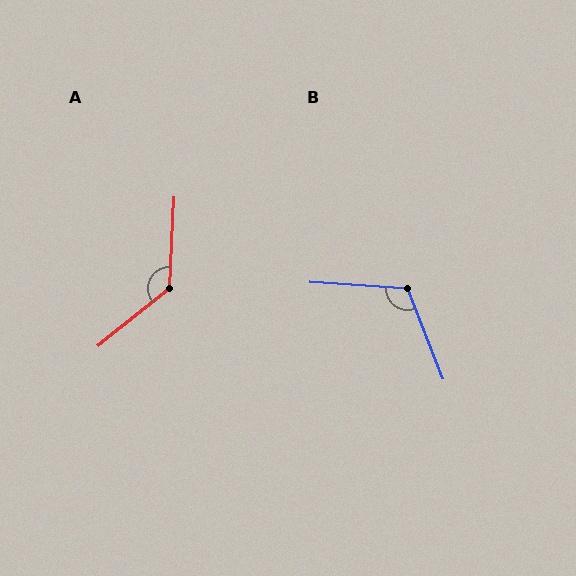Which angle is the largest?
A, at approximately 132 degrees.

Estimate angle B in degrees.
Approximately 115 degrees.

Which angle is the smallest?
B, at approximately 115 degrees.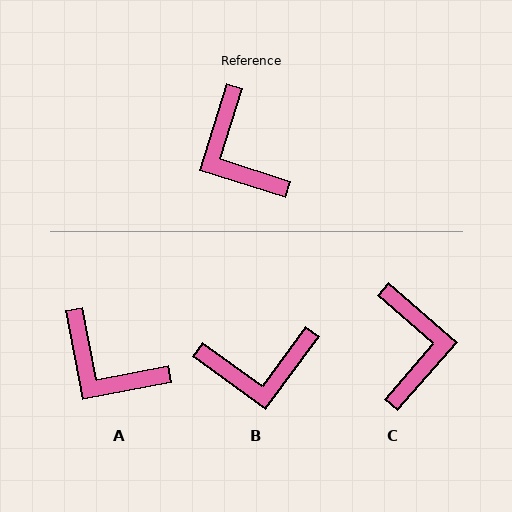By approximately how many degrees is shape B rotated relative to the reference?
Approximately 71 degrees counter-clockwise.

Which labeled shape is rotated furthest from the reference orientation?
C, about 157 degrees away.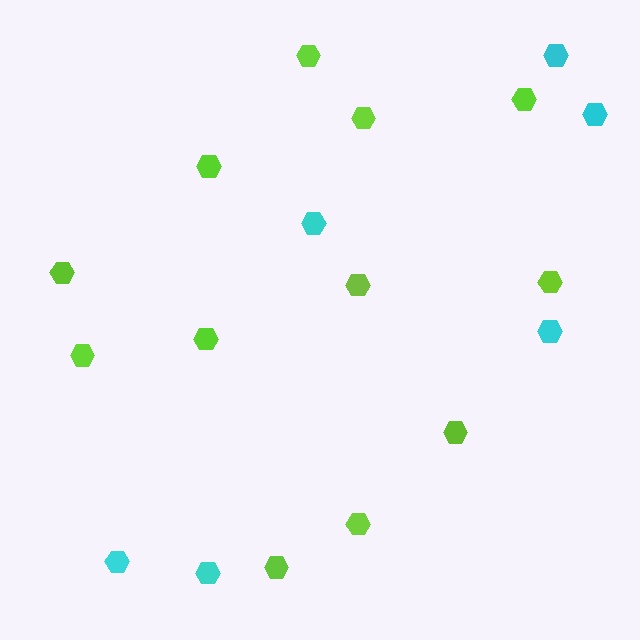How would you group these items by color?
There are 2 groups: one group of lime hexagons (12) and one group of cyan hexagons (6).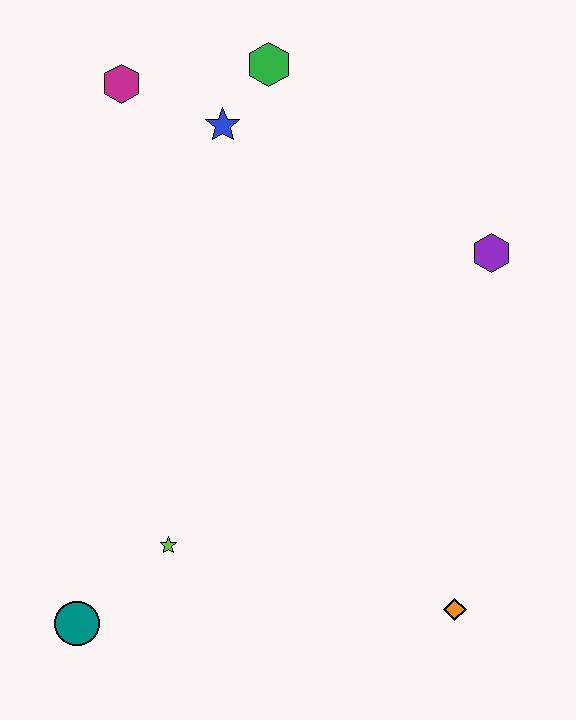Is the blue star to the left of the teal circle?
No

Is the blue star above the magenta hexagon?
No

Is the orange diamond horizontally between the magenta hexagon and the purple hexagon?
Yes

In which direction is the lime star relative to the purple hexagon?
The lime star is to the left of the purple hexagon.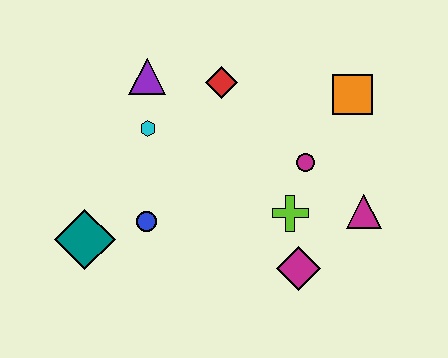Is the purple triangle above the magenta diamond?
Yes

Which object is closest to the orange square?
The magenta circle is closest to the orange square.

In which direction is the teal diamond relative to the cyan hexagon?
The teal diamond is below the cyan hexagon.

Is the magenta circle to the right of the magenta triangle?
No